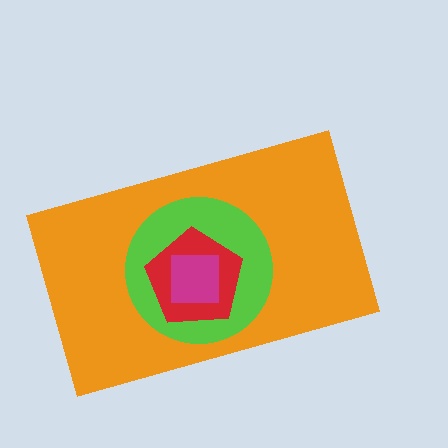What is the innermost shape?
The magenta square.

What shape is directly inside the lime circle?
The red pentagon.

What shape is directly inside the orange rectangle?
The lime circle.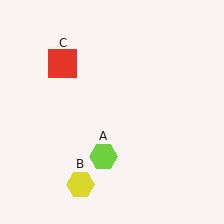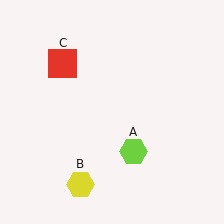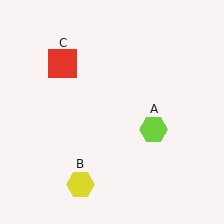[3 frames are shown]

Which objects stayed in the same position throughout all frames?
Yellow hexagon (object B) and red square (object C) remained stationary.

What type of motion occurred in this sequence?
The lime hexagon (object A) rotated counterclockwise around the center of the scene.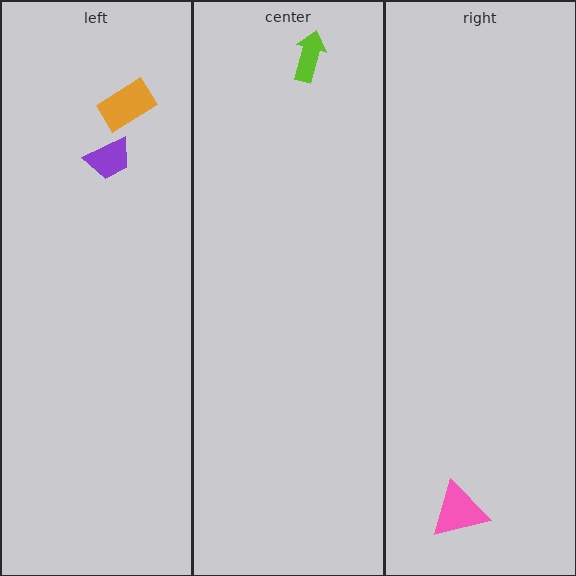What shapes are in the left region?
The purple trapezoid, the orange rectangle.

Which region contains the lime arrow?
The center region.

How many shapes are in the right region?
1.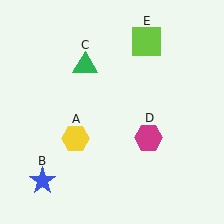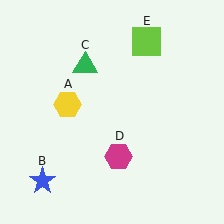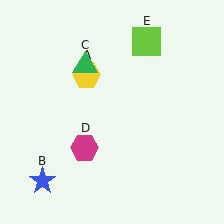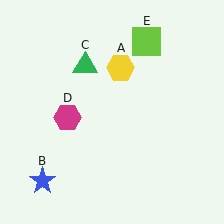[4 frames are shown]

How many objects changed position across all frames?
2 objects changed position: yellow hexagon (object A), magenta hexagon (object D).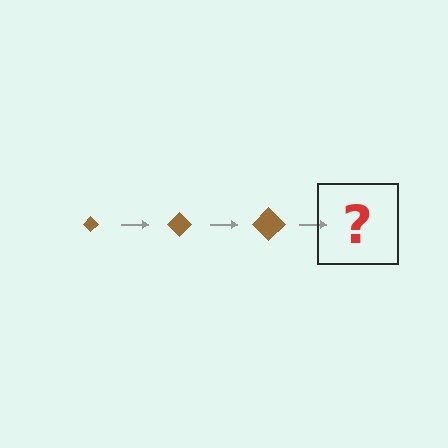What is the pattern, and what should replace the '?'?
The pattern is that the diamond gets progressively larger each step. The '?' should be a brown diamond, larger than the previous one.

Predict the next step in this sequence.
The next step is a brown diamond, larger than the previous one.